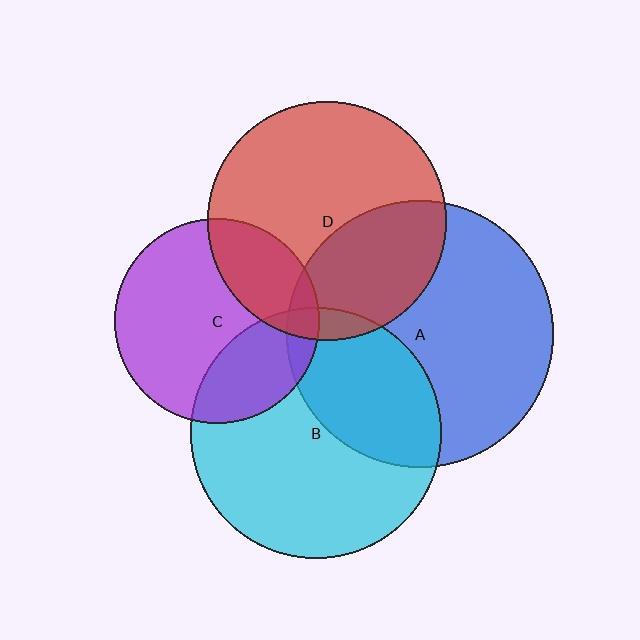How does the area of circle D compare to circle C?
Approximately 1.3 times.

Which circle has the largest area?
Circle A (blue).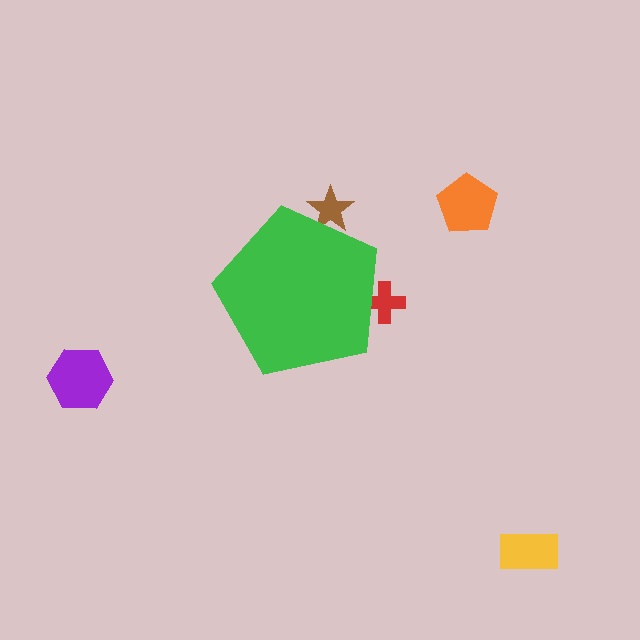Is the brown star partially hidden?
Yes, the brown star is partially hidden behind the green pentagon.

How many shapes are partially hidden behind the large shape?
2 shapes are partially hidden.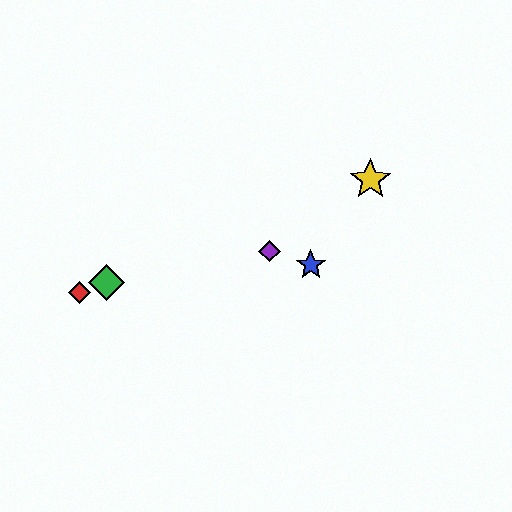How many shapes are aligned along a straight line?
3 shapes (the red diamond, the green diamond, the yellow star) are aligned along a straight line.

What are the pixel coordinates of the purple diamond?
The purple diamond is at (270, 251).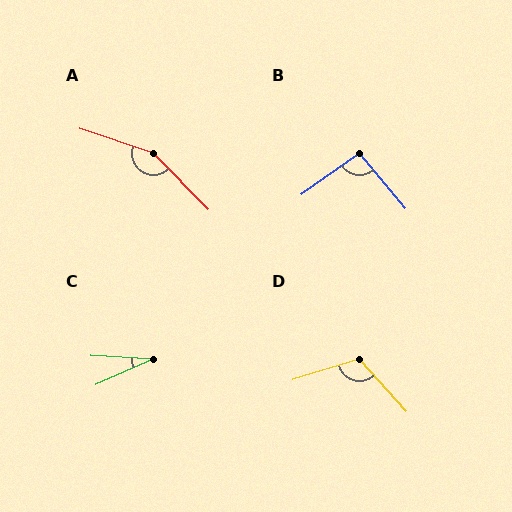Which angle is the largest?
A, at approximately 153 degrees.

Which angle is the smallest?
C, at approximately 27 degrees.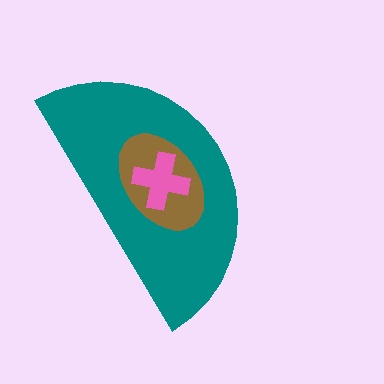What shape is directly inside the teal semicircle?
The brown ellipse.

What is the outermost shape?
The teal semicircle.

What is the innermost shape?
The pink cross.